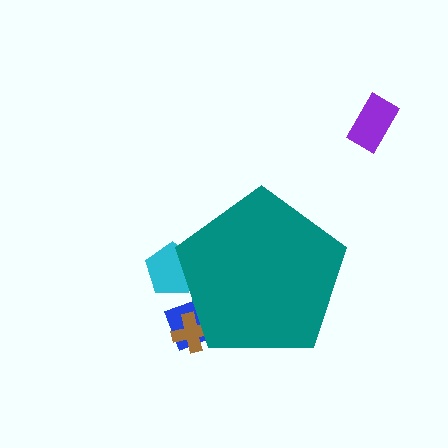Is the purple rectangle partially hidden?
No, the purple rectangle is fully visible.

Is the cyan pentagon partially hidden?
Yes, the cyan pentagon is partially hidden behind the teal pentagon.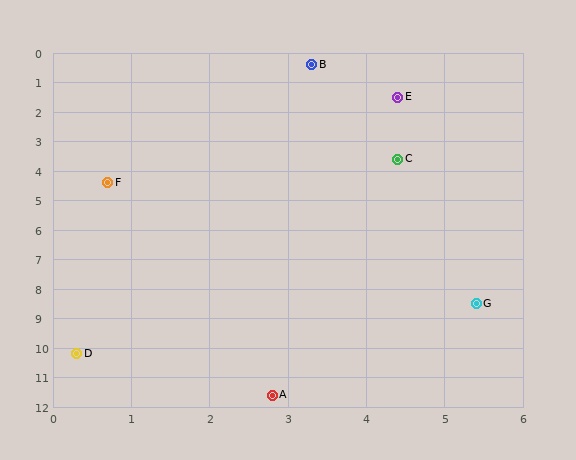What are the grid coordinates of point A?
Point A is at approximately (2.8, 11.6).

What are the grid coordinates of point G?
Point G is at approximately (5.4, 8.5).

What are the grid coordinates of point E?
Point E is at approximately (4.4, 1.5).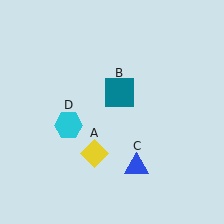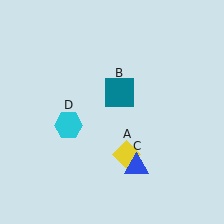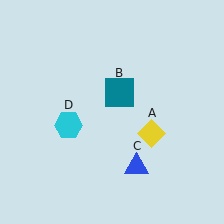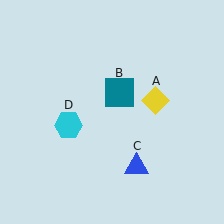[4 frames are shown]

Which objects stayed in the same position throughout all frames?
Teal square (object B) and blue triangle (object C) and cyan hexagon (object D) remained stationary.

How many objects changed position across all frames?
1 object changed position: yellow diamond (object A).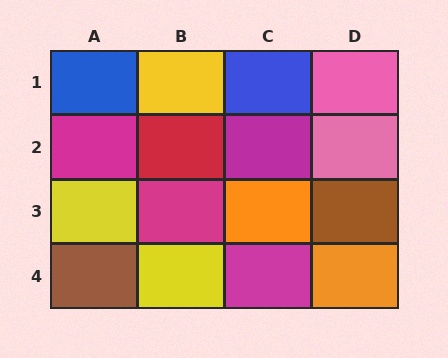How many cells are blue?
2 cells are blue.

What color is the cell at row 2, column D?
Pink.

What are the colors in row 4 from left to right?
Brown, yellow, magenta, orange.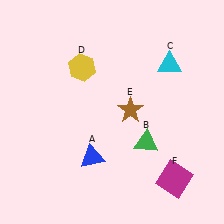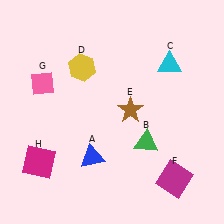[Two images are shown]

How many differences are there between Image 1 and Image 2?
There are 2 differences between the two images.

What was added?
A pink diamond (G), a magenta square (H) were added in Image 2.